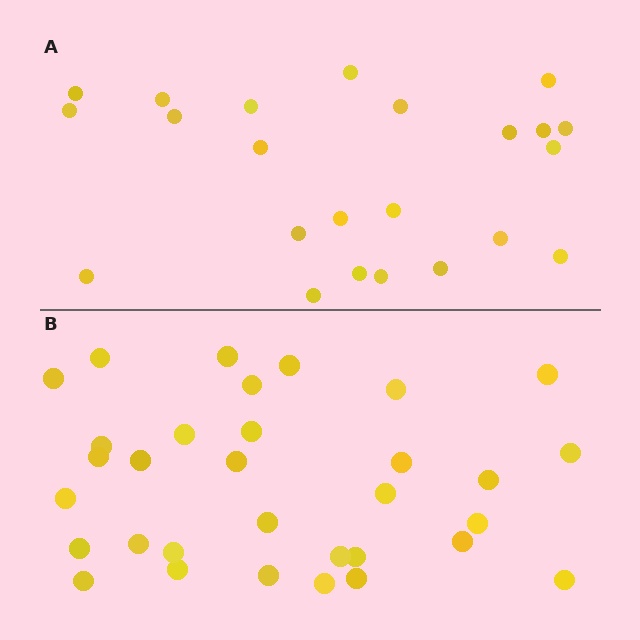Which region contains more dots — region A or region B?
Region B (the bottom region) has more dots.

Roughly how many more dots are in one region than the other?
Region B has roughly 8 or so more dots than region A.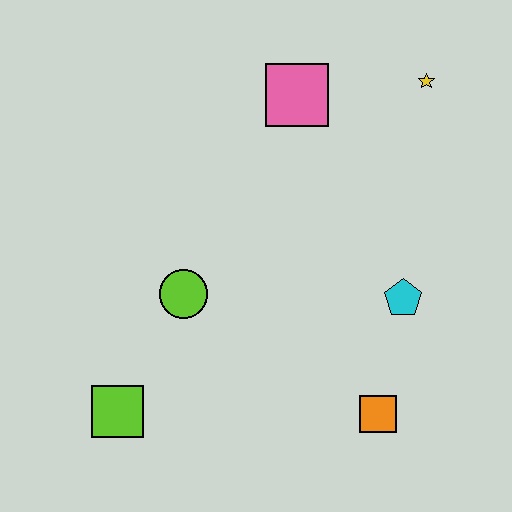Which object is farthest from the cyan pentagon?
The lime square is farthest from the cyan pentagon.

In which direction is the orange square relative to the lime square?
The orange square is to the right of the lime square.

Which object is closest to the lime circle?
The lime square is closest to the lime circle.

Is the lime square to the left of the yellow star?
Yes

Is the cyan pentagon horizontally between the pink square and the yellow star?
Yes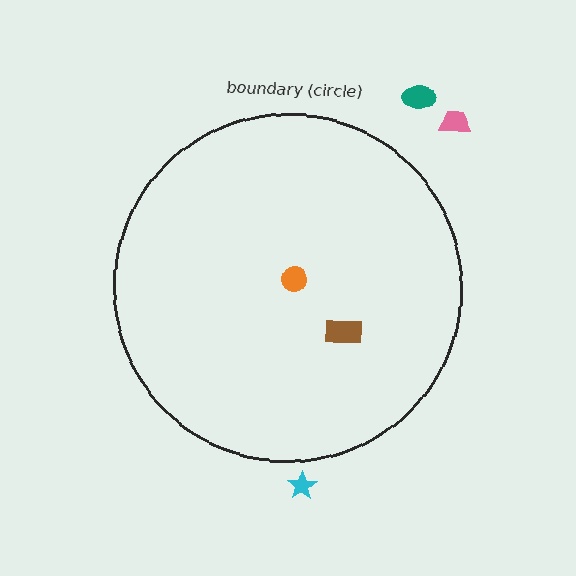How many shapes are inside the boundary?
2 inside, 3 outside.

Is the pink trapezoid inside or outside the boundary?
Outside.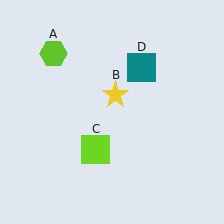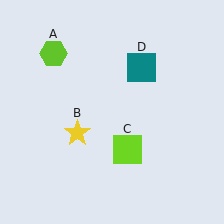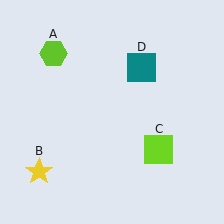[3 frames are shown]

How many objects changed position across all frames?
2 objects changed position: yellow star (object B), lime square (object C).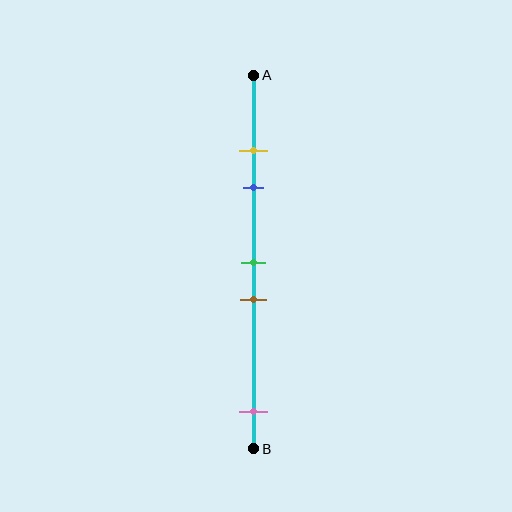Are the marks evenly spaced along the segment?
No, the marks are not evenly spaced.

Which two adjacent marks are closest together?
The yellow and blue marks are the closest adjacent pair.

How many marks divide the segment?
There are 5 marks dividing the segment.